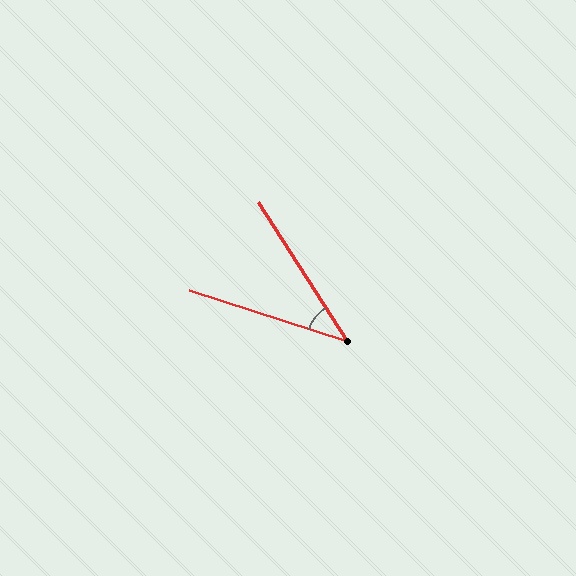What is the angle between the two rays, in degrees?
Approximately 40 degrees.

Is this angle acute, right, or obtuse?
It is acute.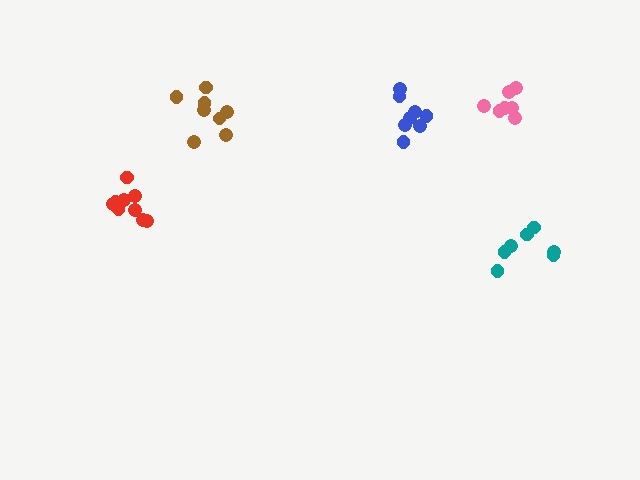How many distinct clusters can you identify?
There are 5 distinct clusters.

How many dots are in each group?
Group 1: 8 dots, Group 2: 7 dots, Group 3: 9 dots, Group 4: 7 dots, Group 5: 8 dots (39 total).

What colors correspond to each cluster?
The clusters are colored: brown, teal, red, pink, blue.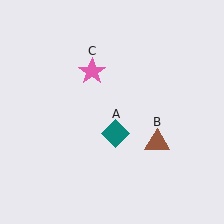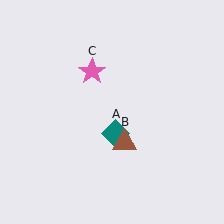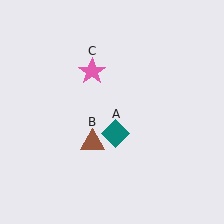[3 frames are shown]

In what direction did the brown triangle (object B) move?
The brown triangle (object B) moved left.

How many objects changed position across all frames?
1 object changed position: brown triangle (object B).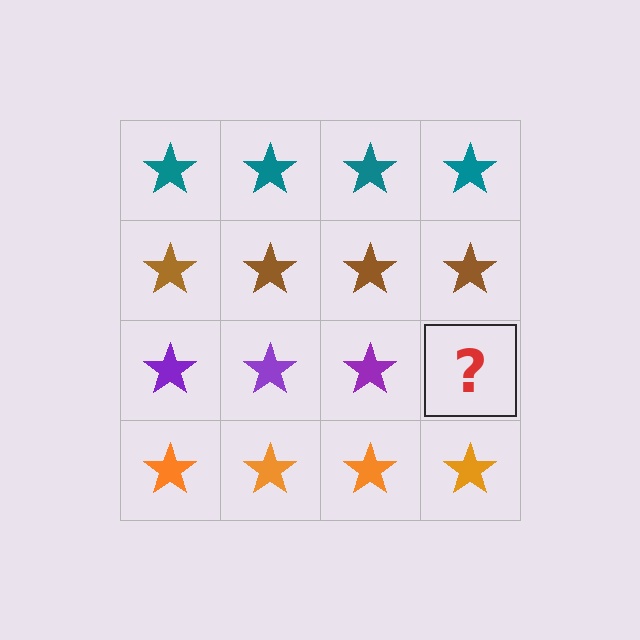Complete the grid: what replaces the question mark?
The question mark should be replaced with a purple star.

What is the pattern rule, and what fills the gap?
The rule is that each row has a consistent color. The gap should be filled with a purple star.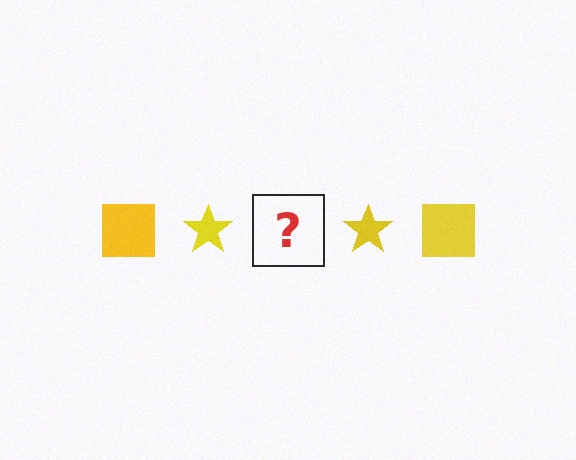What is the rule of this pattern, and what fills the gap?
The rule is that the pattern cycles through square, star shapes in yellow. The gap should be filled with a yellow square.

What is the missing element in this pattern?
The missing element is a yellow square.